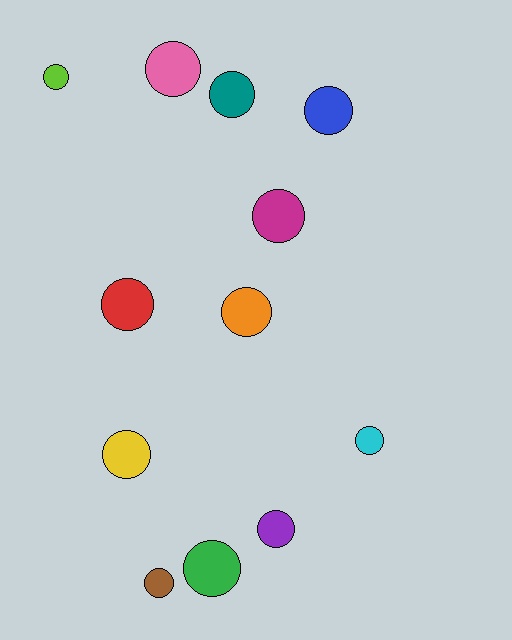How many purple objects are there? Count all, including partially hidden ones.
There is 1 purple object.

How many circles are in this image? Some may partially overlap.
There are 12 circles.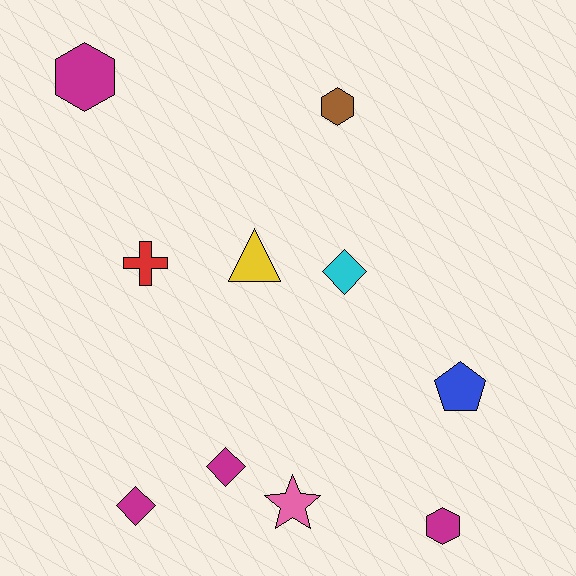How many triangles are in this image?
There is 1 triangle.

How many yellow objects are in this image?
There is 1 yellow object.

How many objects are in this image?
There are 10 objects.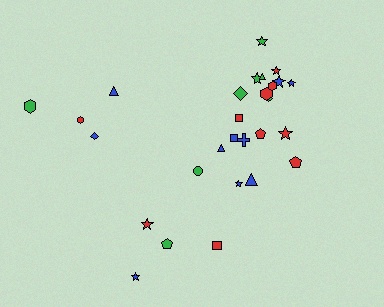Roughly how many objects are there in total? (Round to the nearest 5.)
Roughly 30 objects in total.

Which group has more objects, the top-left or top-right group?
The top-right group.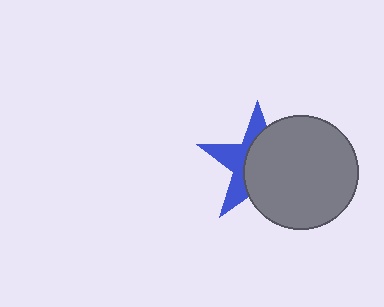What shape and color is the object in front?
The object in front is a gray circle.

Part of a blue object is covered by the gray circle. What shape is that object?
It is a star.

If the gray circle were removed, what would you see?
You would see the complete blue star.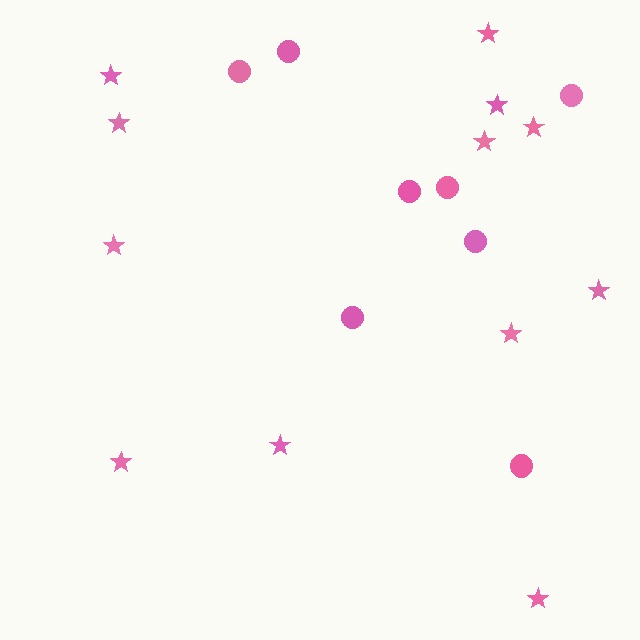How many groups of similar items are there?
There are 2 groups: one group of stars (12) and one group of circles (8).